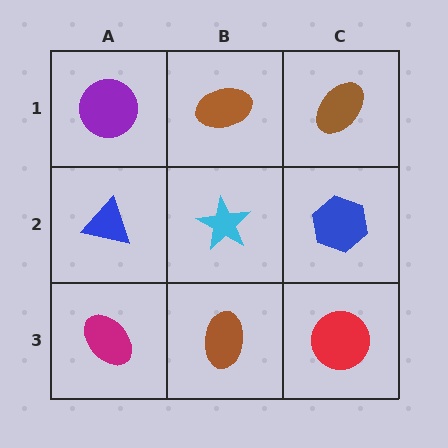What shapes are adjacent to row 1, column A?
A blue triangle (row 2, column A), a brown ellipse (row 1, column B).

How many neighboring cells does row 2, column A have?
3.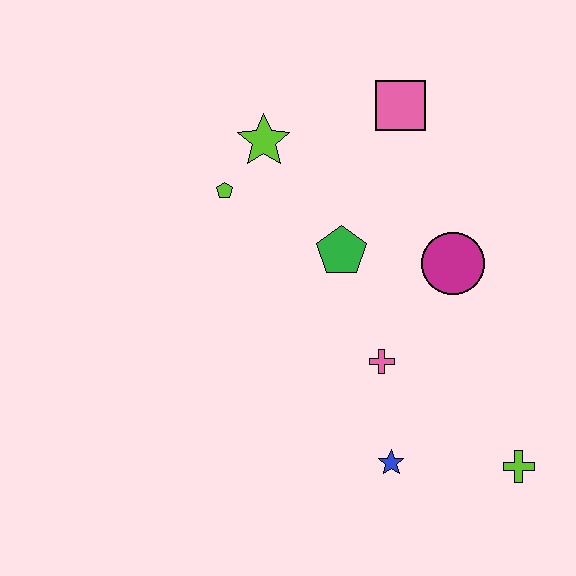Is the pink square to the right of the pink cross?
Yes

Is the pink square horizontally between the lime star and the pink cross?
No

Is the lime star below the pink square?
Yes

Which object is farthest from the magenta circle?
The lime pentagon is farthest from the magenta circle.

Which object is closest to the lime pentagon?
The lime star is closest to the lime pentagon.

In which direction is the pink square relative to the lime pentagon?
The pink square is to the right of the lime pentagon.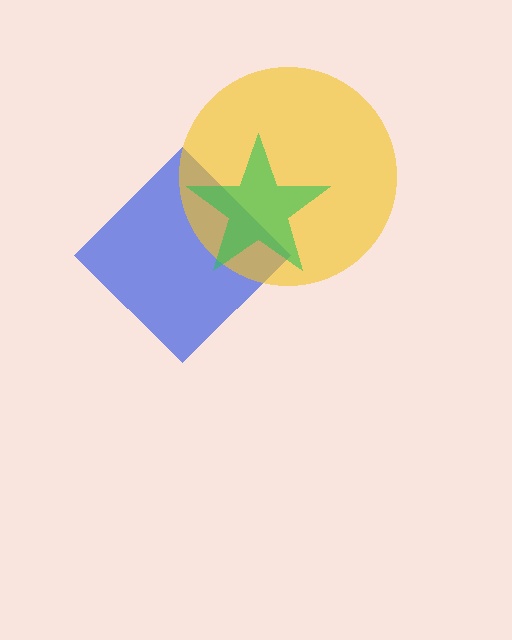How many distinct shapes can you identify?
There are 3 distinct shapes: a blue diamond, a yellow circle, a green star.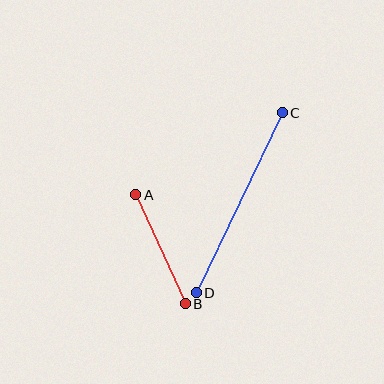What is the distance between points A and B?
The distance is approximately 120 pixels.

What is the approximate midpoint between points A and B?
The midpoint is at approximately (160, 249) pixels.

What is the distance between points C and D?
The distance is approximately 199 pixels.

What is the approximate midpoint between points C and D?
The midpoint is at approximately (239, 203) pixels.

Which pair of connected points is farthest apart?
Points C and D are farthest apart.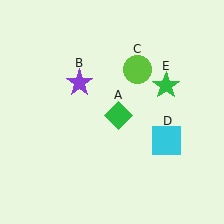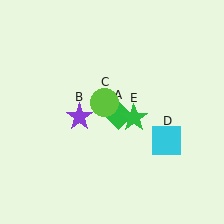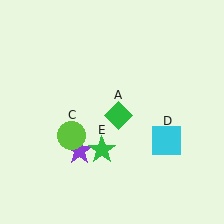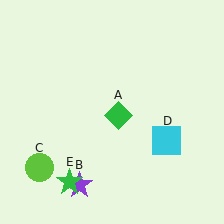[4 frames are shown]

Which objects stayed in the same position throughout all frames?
Green diamond (object A) and cyan square (object D) remained stationary.